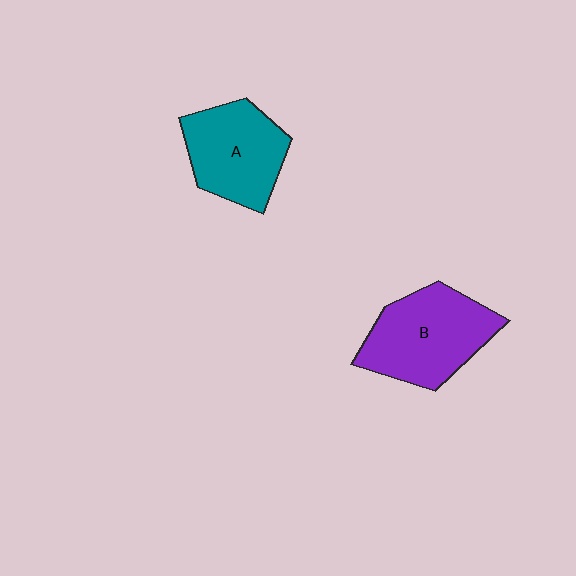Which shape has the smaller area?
Shape A (teal).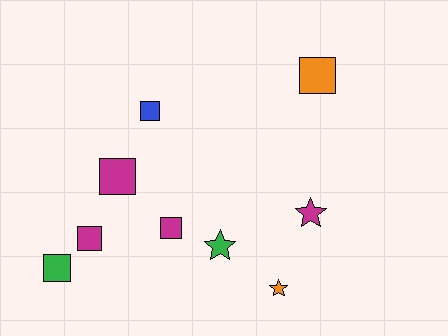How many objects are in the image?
There are 9 objects.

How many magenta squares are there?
There are 3 magenta squares.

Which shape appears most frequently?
Square, with 6 objects.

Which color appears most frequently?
Magenta, with 4 objects.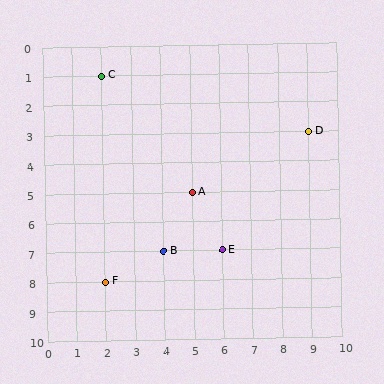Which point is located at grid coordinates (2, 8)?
Point F is at (2, 8).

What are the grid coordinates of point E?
Point E is at grid coordinates (6, 7).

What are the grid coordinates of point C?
Point C is at grid coordinates (2, 1).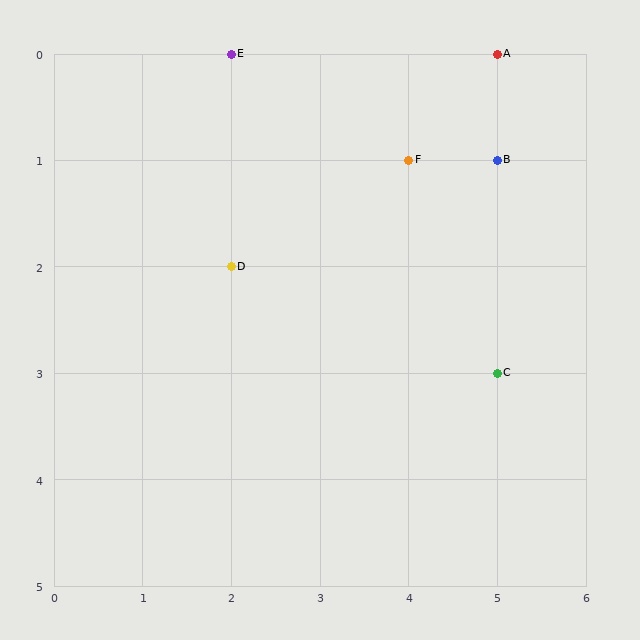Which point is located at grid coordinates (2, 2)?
Point D is at (2, 2).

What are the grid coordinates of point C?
Point C is at grid coordinates (5, 3).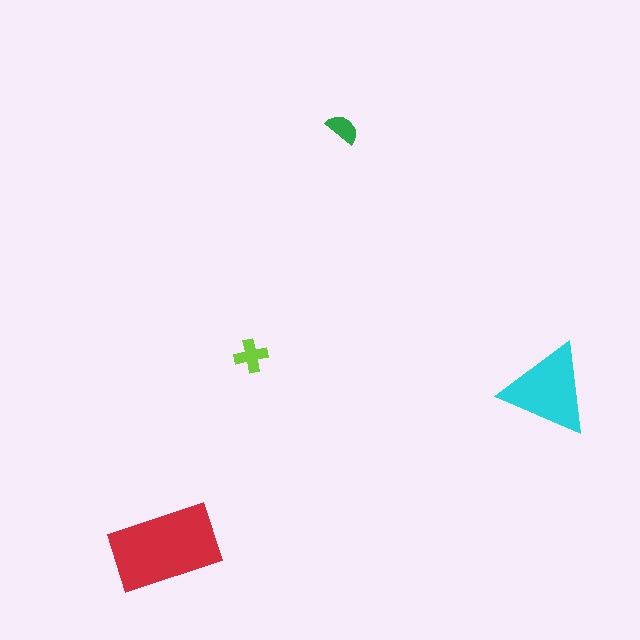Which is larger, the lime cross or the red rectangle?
The red rectangle.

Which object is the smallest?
The green semicircle.